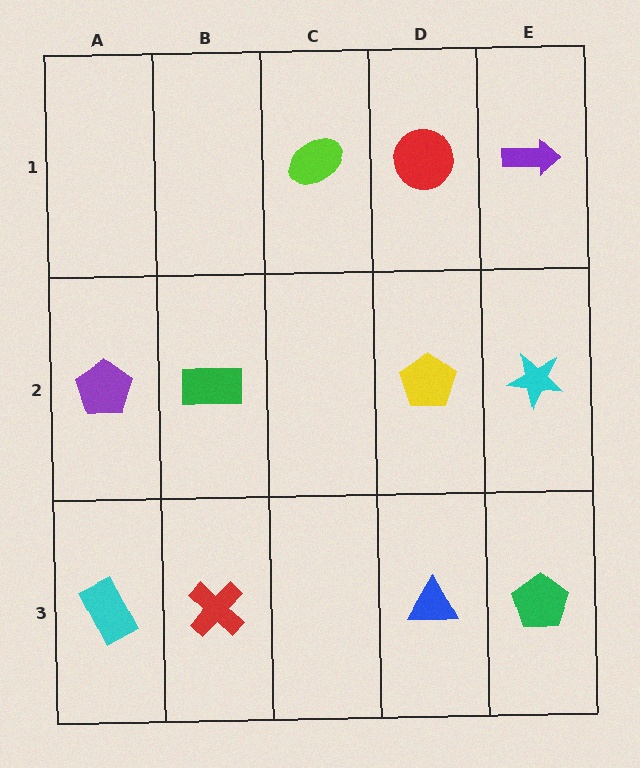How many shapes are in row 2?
4 shapes.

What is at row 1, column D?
A red circle.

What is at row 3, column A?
A cyan rectangle.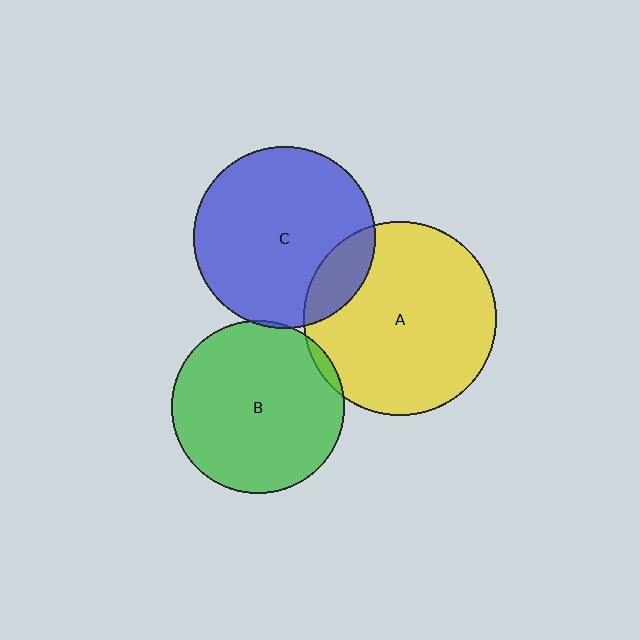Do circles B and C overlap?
Yes.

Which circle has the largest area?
Circle A (yellow).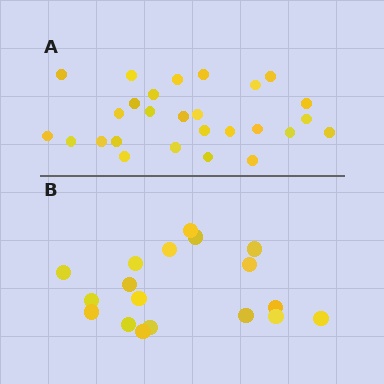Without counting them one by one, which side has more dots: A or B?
Region A (the top region) has more dots.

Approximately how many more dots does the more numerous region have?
Region A has roughly 8 or so more dots than region B.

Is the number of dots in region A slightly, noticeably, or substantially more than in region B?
Region A has substantially more. The ratio is roughly 1.5 to 1.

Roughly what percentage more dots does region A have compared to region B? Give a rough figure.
About 50% more.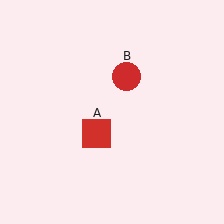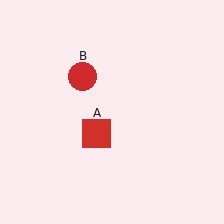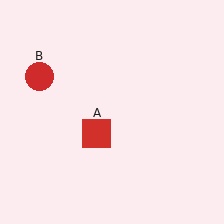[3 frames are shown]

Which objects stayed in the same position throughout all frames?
Red square (object A) remained stationary.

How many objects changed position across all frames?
1 object changed position: red circle (object B).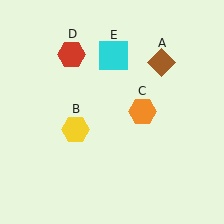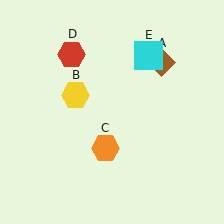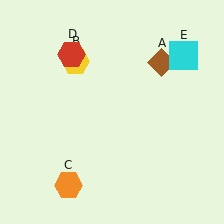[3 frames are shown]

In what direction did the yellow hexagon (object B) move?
The yellow hexagon (object B) moved up.